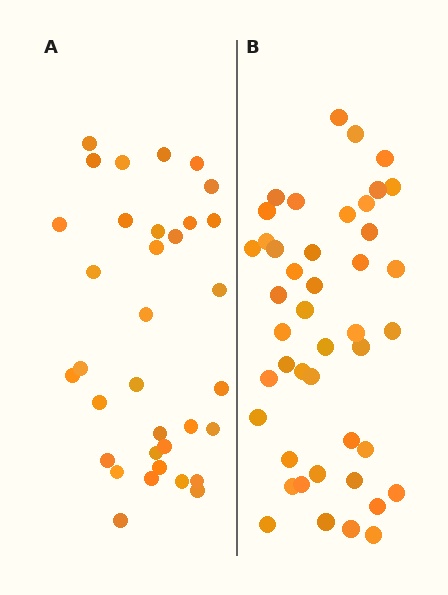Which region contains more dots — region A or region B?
Region B (the right region) has more dots.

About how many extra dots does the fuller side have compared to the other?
Region B has roughly 10 or so more dots than region A.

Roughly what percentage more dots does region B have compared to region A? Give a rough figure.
About 30% more.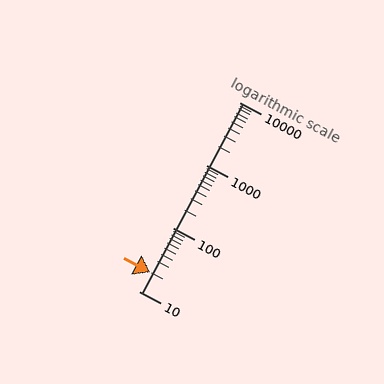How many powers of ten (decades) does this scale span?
The scale spans 3 decades, from 10 to 10000.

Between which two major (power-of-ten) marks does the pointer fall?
The pointer is between 10 and 100.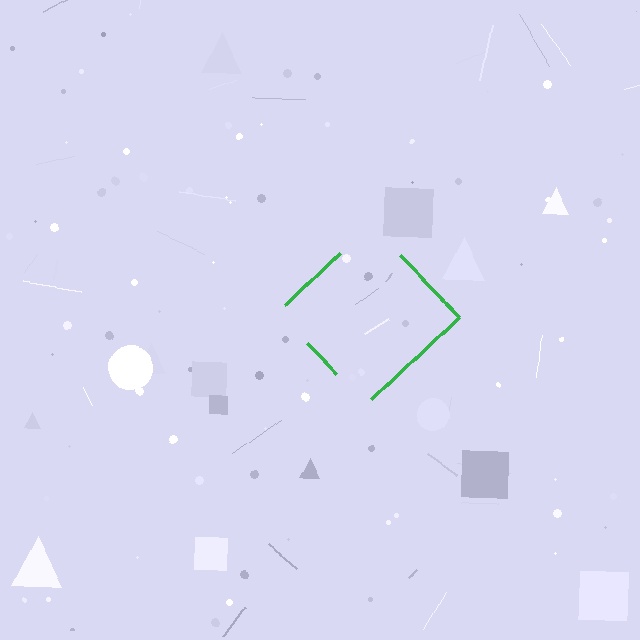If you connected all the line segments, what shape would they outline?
They would outline a diamond.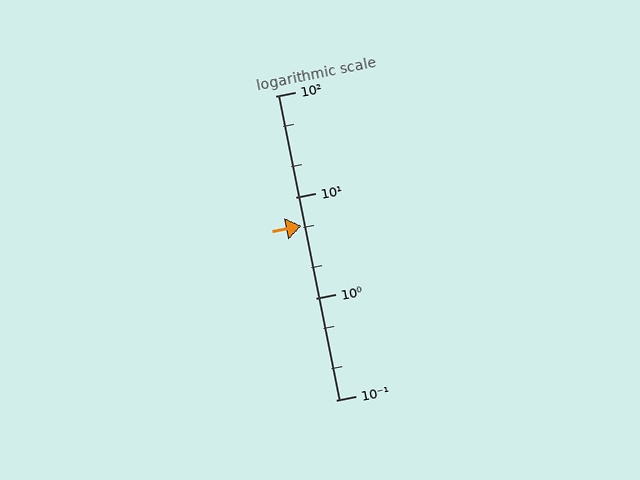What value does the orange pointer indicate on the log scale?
The pointer indicates approximately 5.2.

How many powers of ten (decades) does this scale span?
The scale spans 3 decades, from 0.1 to 100.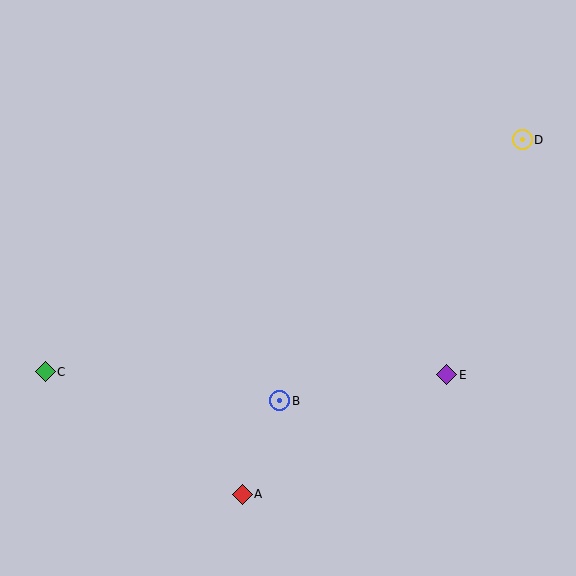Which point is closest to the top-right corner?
Point D is closest to the top-right corner.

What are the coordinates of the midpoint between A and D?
The midpoint between A and D is at (382, 317).